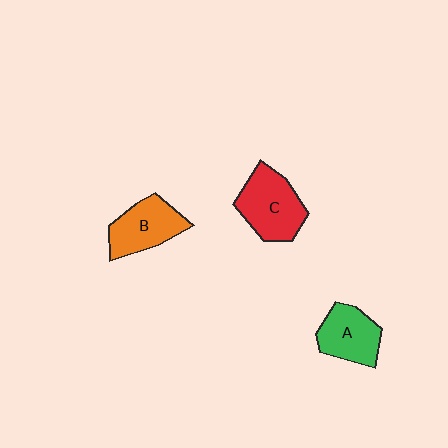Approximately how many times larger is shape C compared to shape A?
Approximately 1.3 times.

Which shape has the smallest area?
Shape A (green).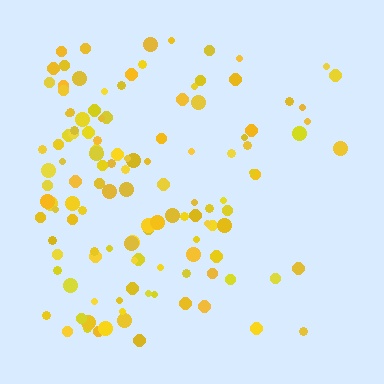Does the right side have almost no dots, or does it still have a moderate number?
Still a moderate number, just noticeably fewer than the left.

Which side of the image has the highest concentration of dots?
The left.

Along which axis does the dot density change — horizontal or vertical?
Horizontal.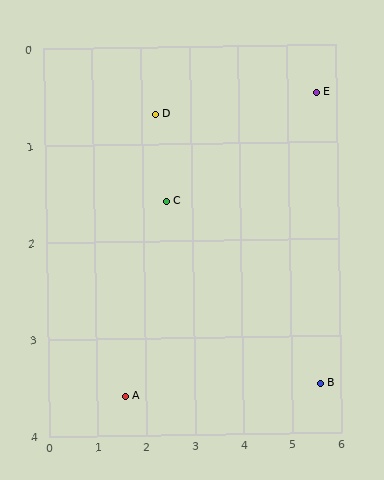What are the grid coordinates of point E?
Point E is at approximately (5.6, 0.5).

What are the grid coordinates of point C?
Point C is at approximately (2.5, 1.6).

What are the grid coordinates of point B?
Point B is at approximately (5.6, 3.5).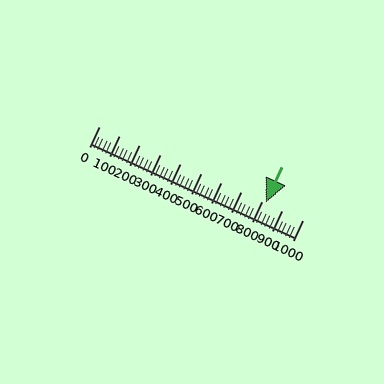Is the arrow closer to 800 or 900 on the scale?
The arrow is closer to 800.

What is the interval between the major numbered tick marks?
The major tick marks are spaced 100 units apart.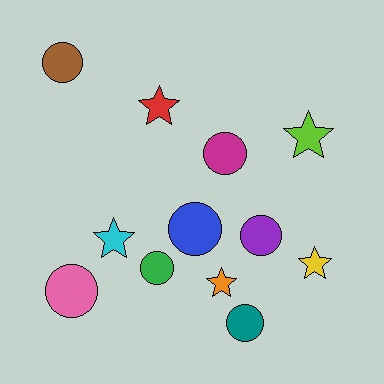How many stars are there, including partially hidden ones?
There are 5 stars.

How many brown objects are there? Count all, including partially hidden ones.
There is 1 brown object.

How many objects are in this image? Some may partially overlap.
There are 12 objects.